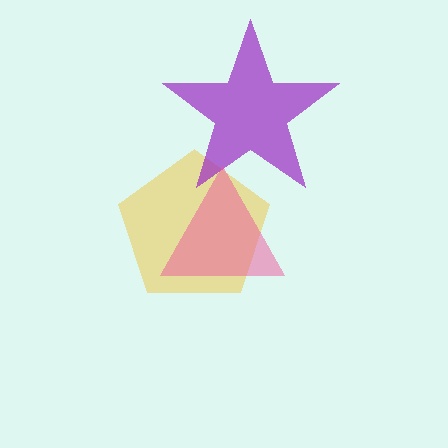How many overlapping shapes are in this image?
There are 3 overlapping shapes in the image.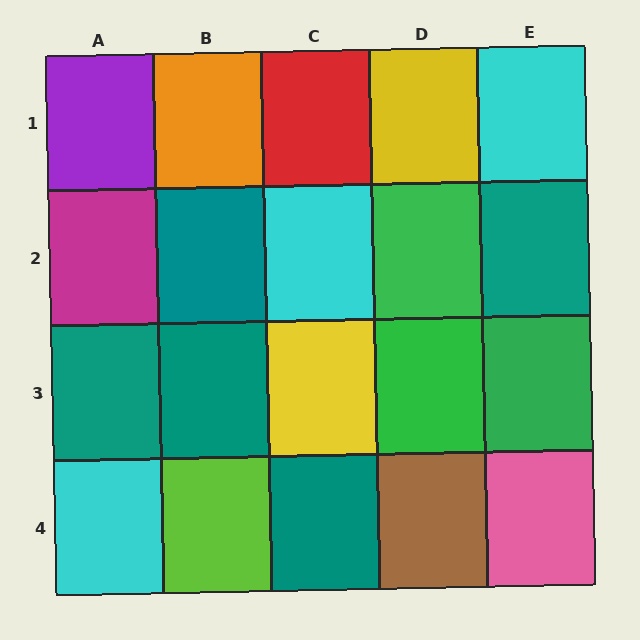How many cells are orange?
1 cell is orange.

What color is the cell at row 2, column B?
Teal.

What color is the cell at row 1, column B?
Orange.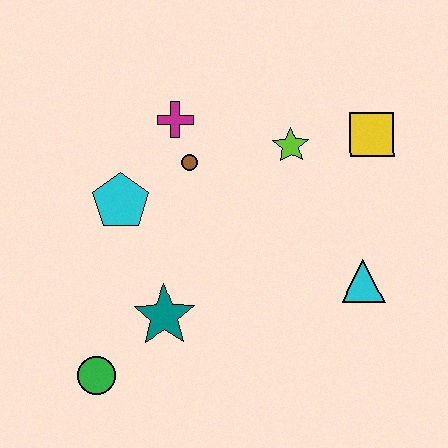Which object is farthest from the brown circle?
The green circle is farthest from the brown circle.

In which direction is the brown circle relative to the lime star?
The brown circle is to the left of the lime star.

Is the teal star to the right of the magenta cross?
No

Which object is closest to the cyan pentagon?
The brown circle is closest to the cyan pentagon.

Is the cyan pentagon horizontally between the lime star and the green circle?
Yes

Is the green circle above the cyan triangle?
No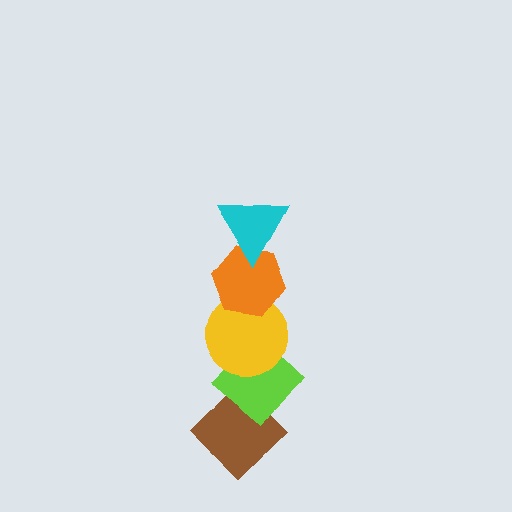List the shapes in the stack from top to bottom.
From top to bottom: the cyan triangle, the orange hexagon, the yellow circle, the lime diamond, the brown diamond.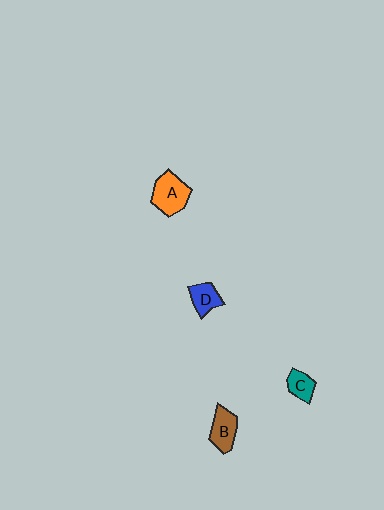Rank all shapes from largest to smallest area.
From largest to smallest: A (orange), B (brown), D (blue), C (teal).